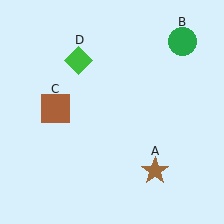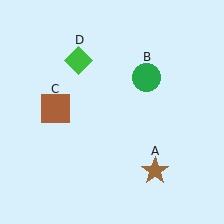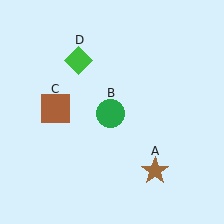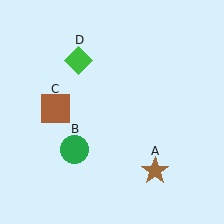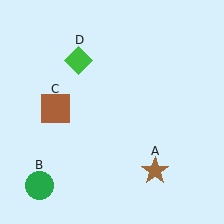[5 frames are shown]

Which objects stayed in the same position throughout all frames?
Brown star (object A) and brown square (object C) and green diamond (object D) remained stationary.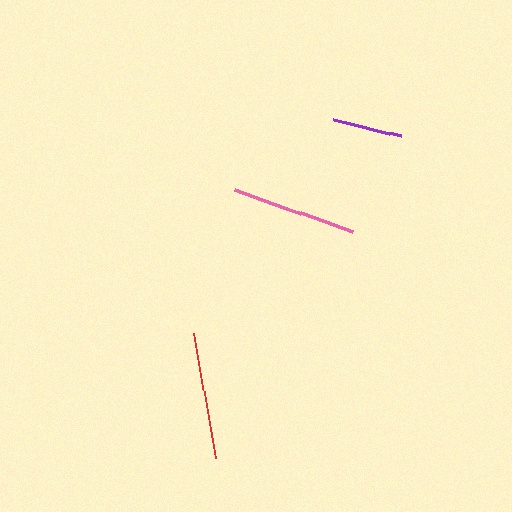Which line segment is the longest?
The red line is the longest at approximately 128 pixels.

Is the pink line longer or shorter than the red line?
The red line is longer than the pink line.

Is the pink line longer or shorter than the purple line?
The pink line is longer than the purple line.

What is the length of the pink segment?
The pink segment is approximately 125 pixels long.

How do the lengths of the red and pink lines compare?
The red and pink lines are approximately the same length.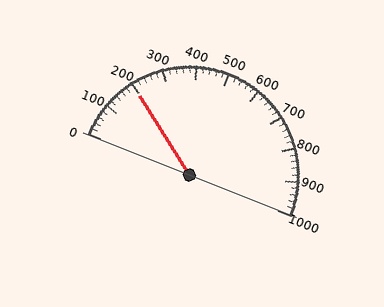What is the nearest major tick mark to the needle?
The nearest major tick mark is 200.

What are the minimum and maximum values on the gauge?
The gauge ranges from 0 to 1000.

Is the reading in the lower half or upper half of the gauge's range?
The reading is in the lower half of the range (0 to 1000).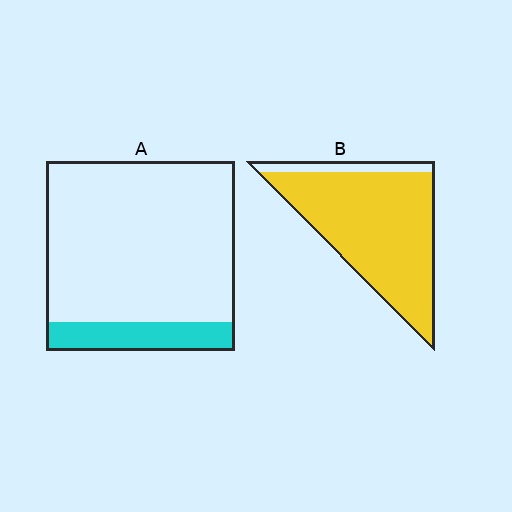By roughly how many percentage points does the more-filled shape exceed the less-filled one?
By roughly 75 percentage points (B over A).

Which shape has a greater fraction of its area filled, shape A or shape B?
Shape B.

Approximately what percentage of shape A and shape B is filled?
A is approximately 15% and B is approximately 90%.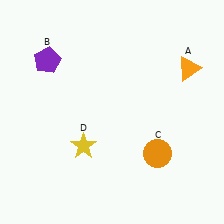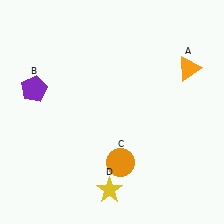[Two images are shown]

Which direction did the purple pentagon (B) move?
The purple pentagon (B) moved down.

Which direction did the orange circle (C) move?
The orange circle (C) moved left.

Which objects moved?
The objects that moved are: the purple pentagon (B), the orange circle (C), the yellow star (D).